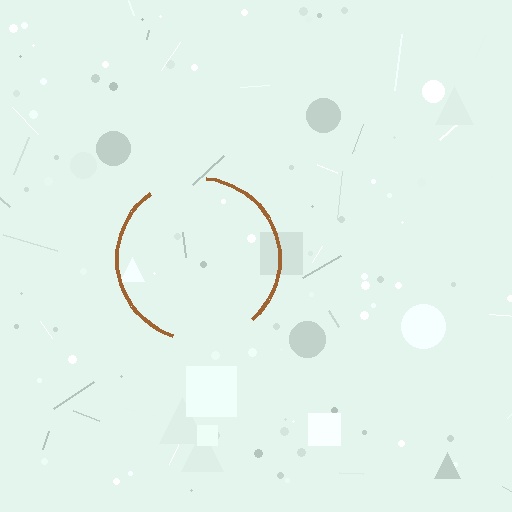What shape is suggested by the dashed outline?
The dashed outline suggests a circle.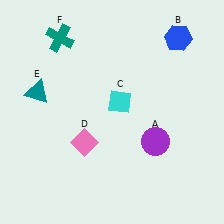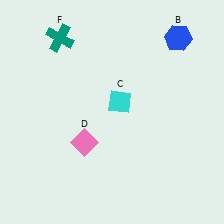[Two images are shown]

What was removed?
The teal triangle (E), the purple circle (A) were removed in Image 2.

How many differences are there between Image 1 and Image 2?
There are 2 differences between the two images.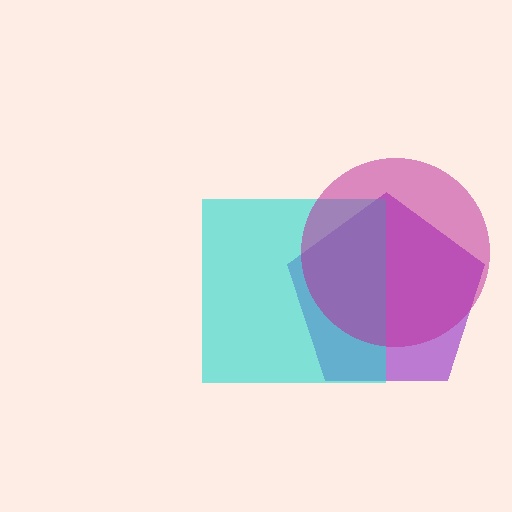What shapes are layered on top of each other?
The layered shapes are: a purple pentagon, a cyan square, a magenta circle.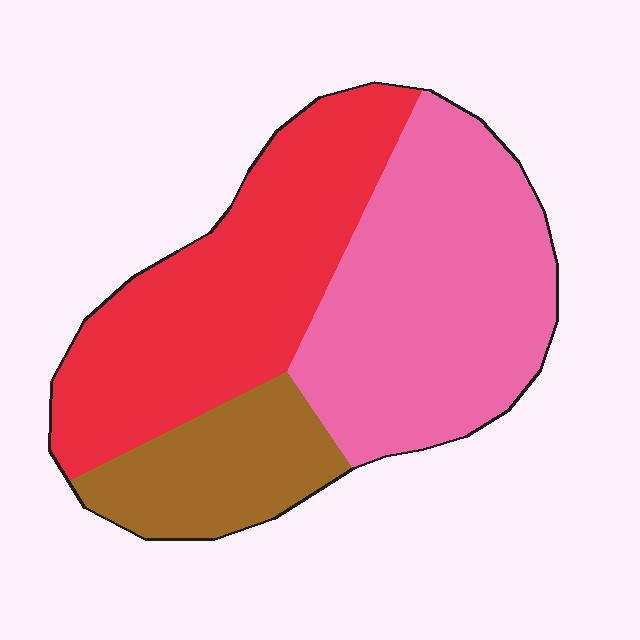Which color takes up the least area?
Brown, at roughly 20%.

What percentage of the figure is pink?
Pink covers about 45% of the figure.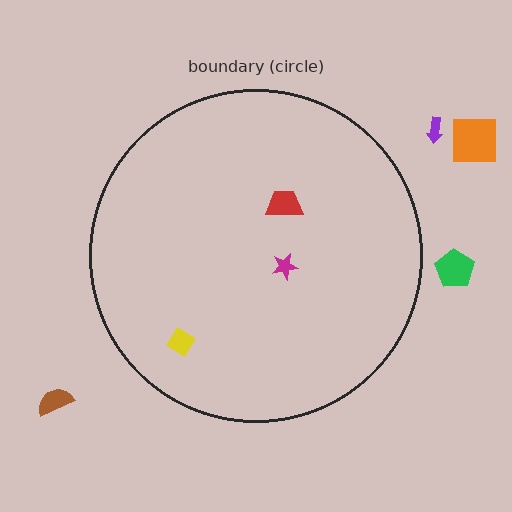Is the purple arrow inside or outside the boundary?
Outside.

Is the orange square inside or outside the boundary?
Outside.